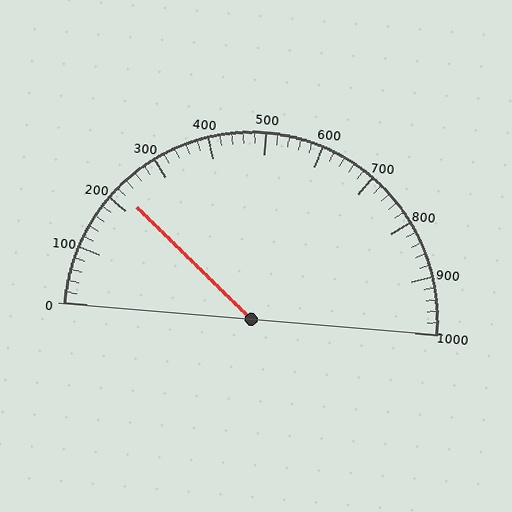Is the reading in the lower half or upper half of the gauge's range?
The reading is in the lower half of the range (0 to 1000).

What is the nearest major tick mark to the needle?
The nearest major tick mark is 200.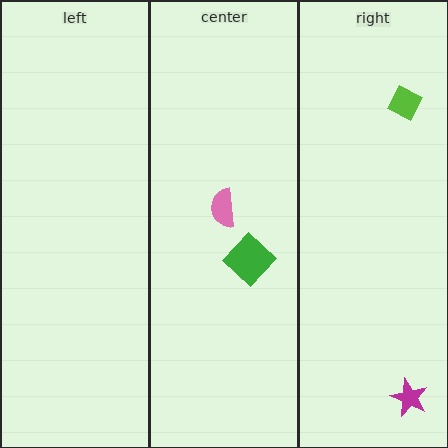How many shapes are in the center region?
2.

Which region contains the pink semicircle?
The center region.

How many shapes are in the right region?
2.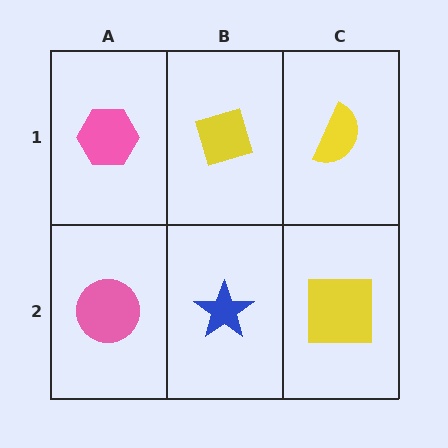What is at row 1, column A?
A pink hexagon.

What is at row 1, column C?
A yellow semicircle.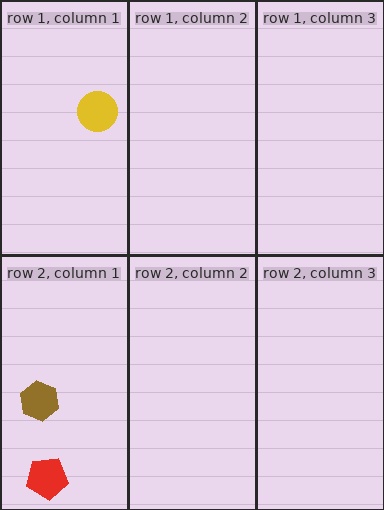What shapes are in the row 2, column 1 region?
The red pentagon, the brown hexagon.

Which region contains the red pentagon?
The row 2, column 1 region.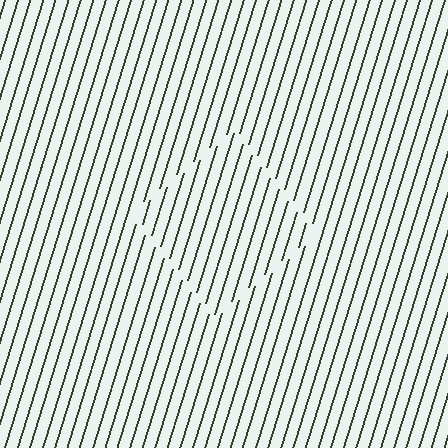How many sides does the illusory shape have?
4 sides — the line-ends trace a square.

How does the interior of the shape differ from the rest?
The interior of the shape contains the same grating, shifted by half a period — the contour is defined by the phase discontinuity where line-ends from the inner and outer gratings abut.